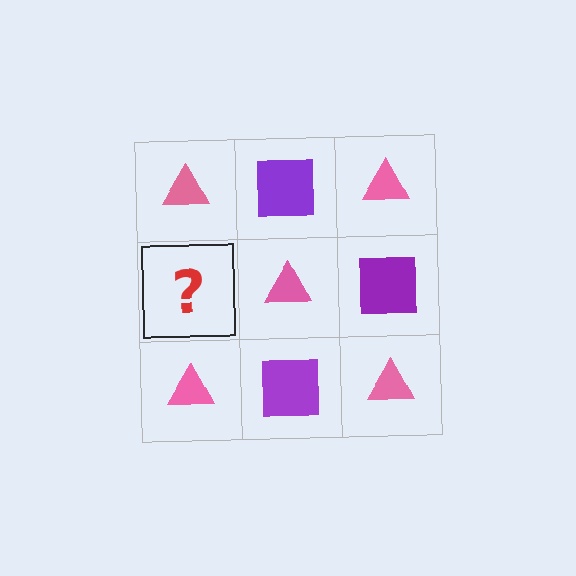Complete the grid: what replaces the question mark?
The question mark should be replaced with a purple square.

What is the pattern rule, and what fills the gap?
The rule is that it alternates pink triangle and purple square in a checkerboard pattern. The gap should be filled with a purple square.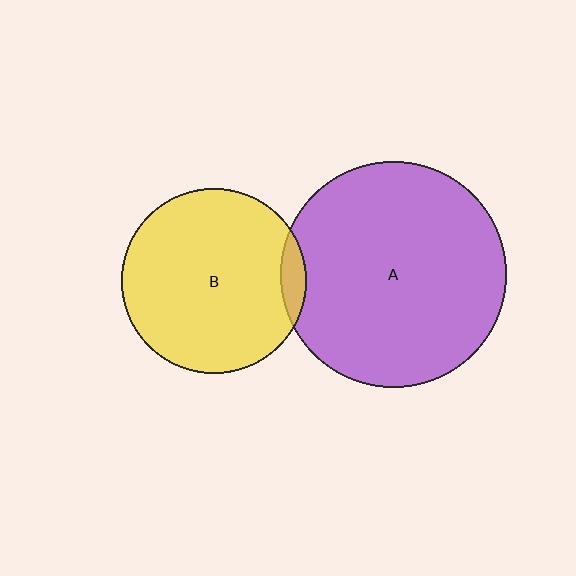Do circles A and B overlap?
Yes.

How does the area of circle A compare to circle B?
Approximately 1.5 times.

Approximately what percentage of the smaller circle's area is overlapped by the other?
Approximately 5%.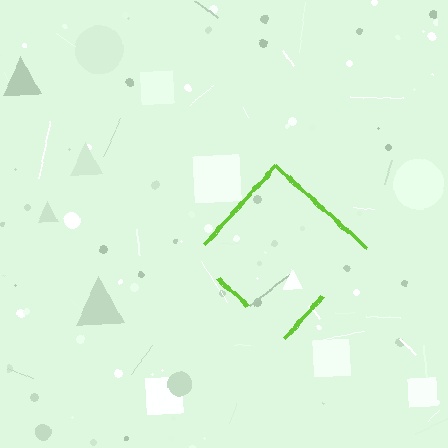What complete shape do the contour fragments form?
The contour fragments form a diamond.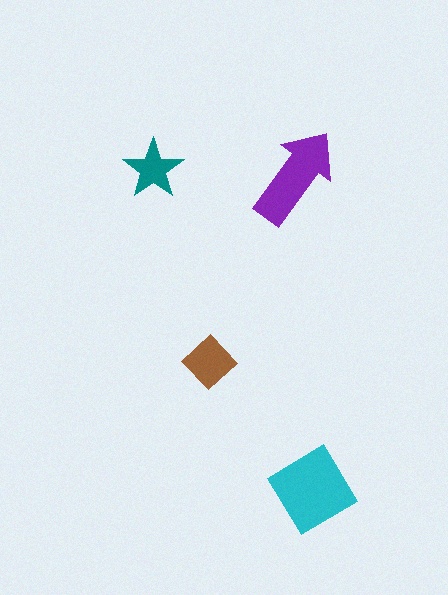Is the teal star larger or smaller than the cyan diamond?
Smaller.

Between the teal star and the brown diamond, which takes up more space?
The brown diamond.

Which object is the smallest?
The teal star.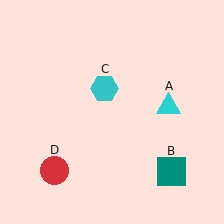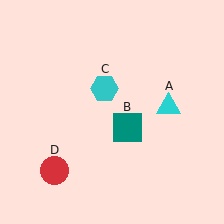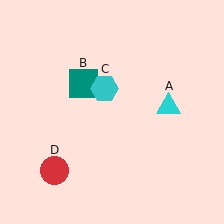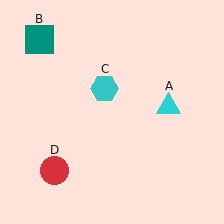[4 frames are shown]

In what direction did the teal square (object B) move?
The teal square (object B) moved up and to the left.